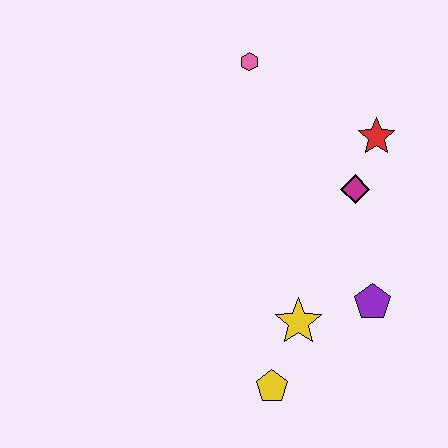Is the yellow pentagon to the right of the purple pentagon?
No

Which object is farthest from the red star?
The yellow pentagon is farthest from the red star.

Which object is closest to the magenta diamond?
The red star is closest to the magenta diamond.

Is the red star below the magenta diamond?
No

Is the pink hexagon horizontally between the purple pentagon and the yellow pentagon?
No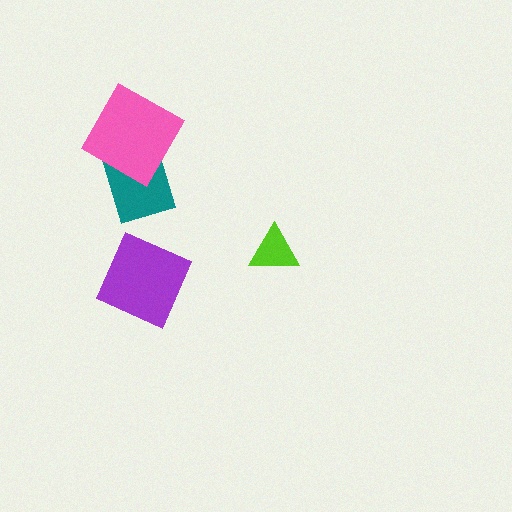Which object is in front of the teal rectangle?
The pink square is in front of the teal rectangle.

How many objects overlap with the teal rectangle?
1 object overlaps with the teal rectangle.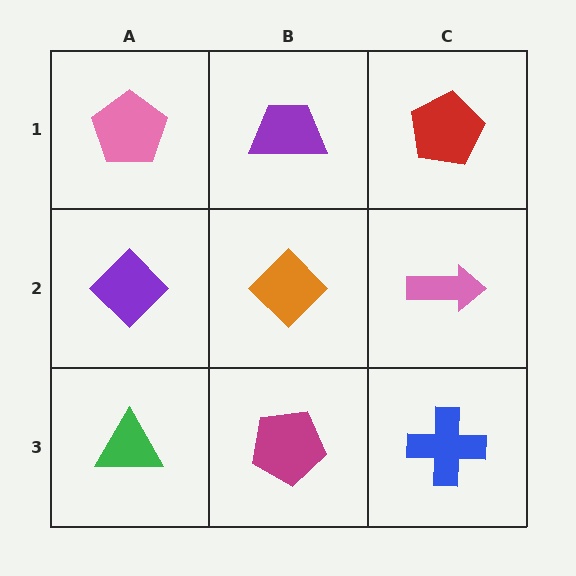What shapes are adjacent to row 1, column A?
A purple diamond (row 2, column A), a purple trapezoid (row 1, column B).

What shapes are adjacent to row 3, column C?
A pink arrow (row 2, column C), a magenta pentagon (row 3, column B).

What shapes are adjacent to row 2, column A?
A pink pentagon (row 1, column A), a green triangle (row 3, column A), an orange diamond (row 2, column B).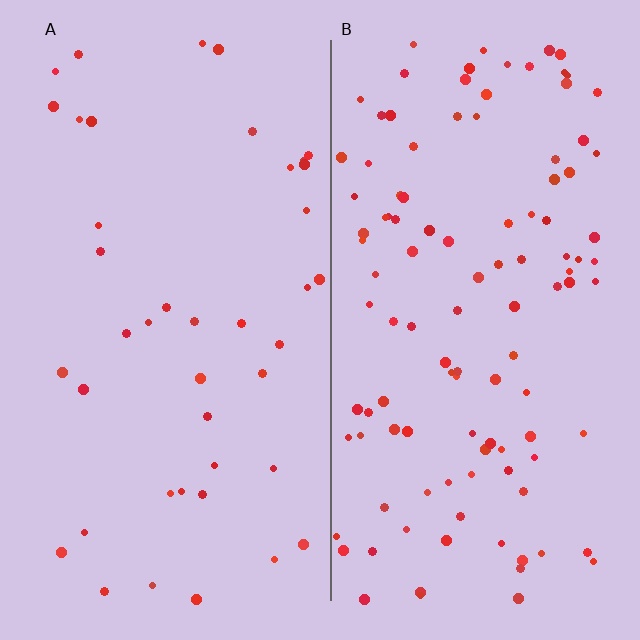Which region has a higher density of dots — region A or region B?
B (the right).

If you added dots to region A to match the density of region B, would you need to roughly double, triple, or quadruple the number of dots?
Approximately triple.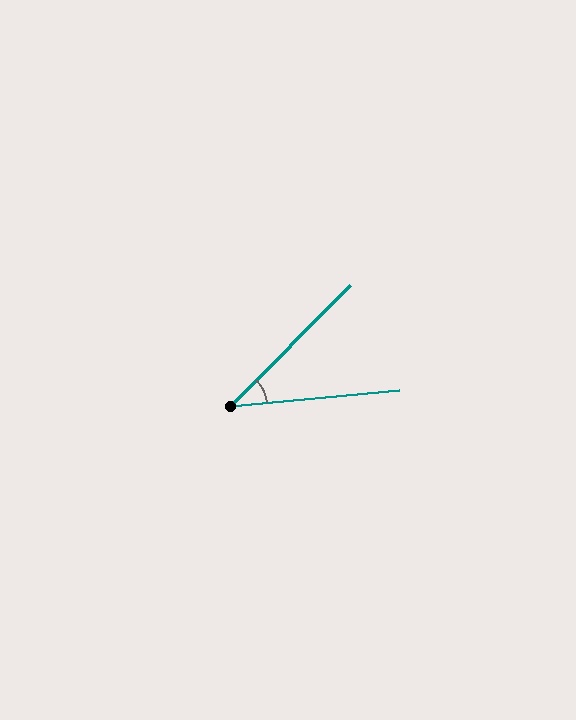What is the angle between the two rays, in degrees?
Approximately 40 degrees.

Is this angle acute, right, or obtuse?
It is acute.